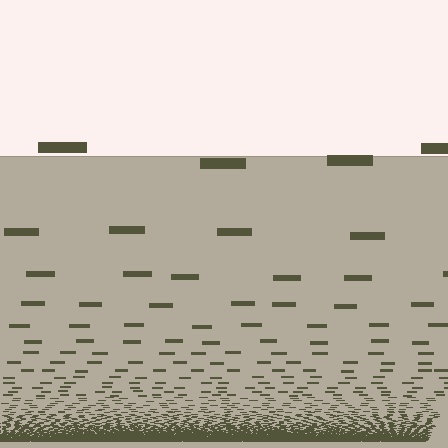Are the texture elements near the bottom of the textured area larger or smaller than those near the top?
Smaller. The gradient is inverted — elements near the bottom are smaller and denser.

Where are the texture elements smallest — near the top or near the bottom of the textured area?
Near the bottom.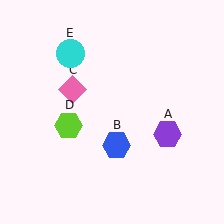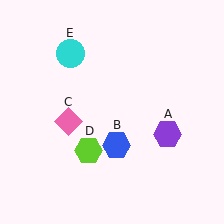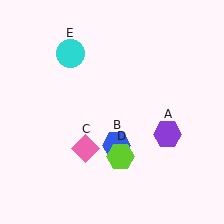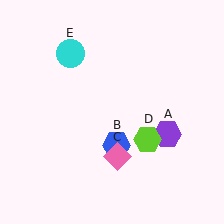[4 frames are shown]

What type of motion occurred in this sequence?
The pink diamond (object C), lime hexagon (object D) rotated counterclockwise around the center of the scene.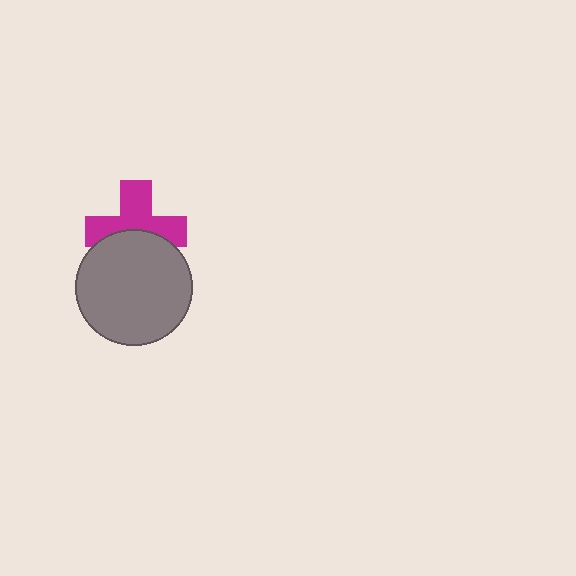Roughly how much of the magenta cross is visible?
About half of it is visible (roughly 60%).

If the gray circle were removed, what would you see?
You would see the complete magenta cross.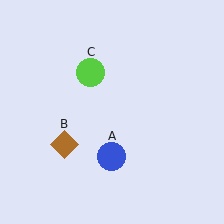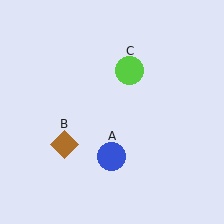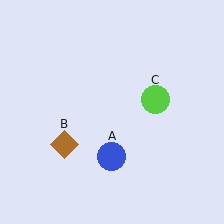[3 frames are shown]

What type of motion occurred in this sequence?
The lime circle (object C) rotated clockwise around the center of the scene.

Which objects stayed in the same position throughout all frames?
Blue circle (object A) and brown diamond (object B) remained stationary.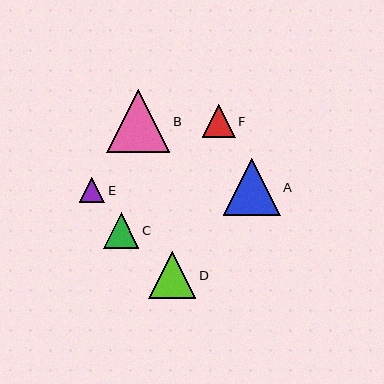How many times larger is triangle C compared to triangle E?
Triangle C is approximately 1.4 times the size of triangle E.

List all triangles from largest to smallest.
From largest to smallest: B, A, D, C, F, E.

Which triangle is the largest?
Triangle B is the largest with a size of approximately 63 pixels.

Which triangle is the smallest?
Triangle E is the smallest with a size of approximately 26 pixels.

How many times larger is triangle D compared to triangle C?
Triangle D is approximately 1.3 times the size of triangle C.